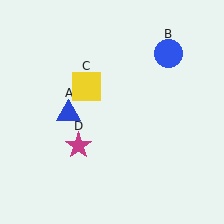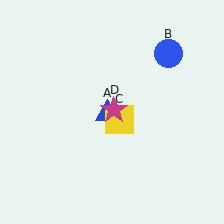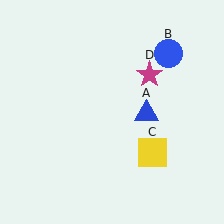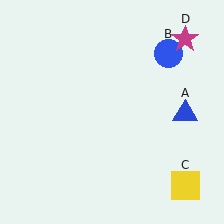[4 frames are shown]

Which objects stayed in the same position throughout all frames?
Blue circle (object B) remained stationary.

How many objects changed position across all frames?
3 objects changed position: blue triangle (object A), yellow square (object C), magenta star (object D).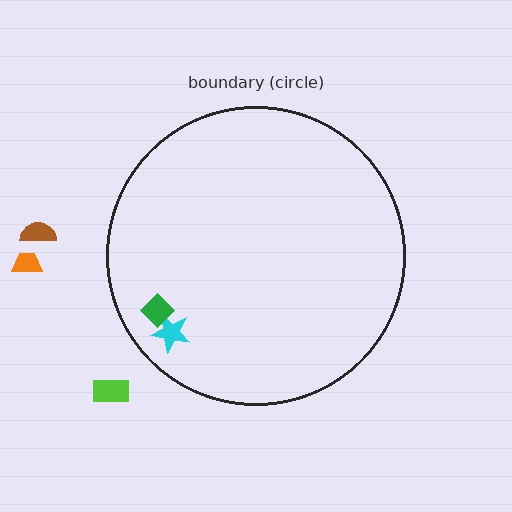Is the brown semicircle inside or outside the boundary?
Outside.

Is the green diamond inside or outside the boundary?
Inside.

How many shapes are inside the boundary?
2 inside, 3 outside.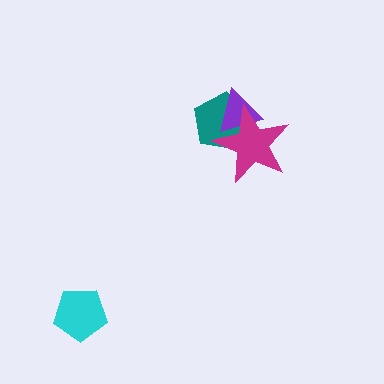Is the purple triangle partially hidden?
Yes, it is partially covered by another shape.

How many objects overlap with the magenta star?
2 objects overlap with the magenta star.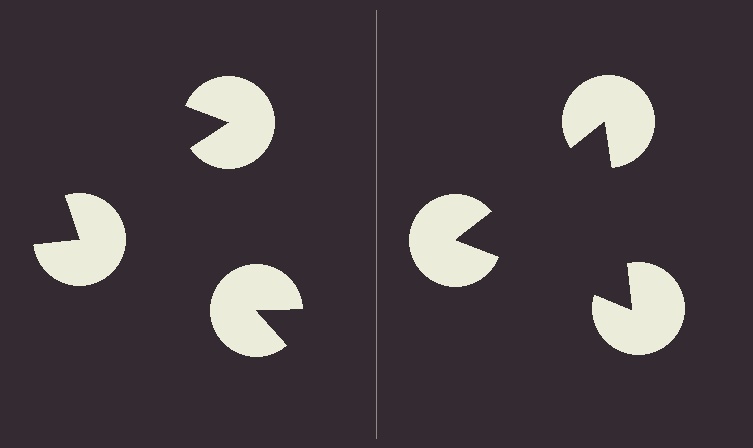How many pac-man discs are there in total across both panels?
6 — 3 on each side.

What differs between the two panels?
The pac-man discs are positioned identically on both sides; only the wedge orientations differ. On the right they align to a triangle; on the left they are misaligned.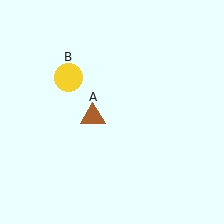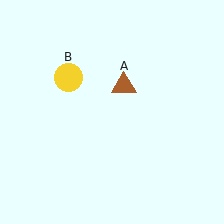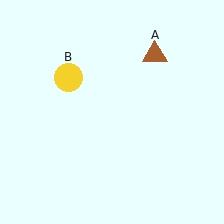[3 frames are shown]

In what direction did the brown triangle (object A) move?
The brown triangle (object A) moved up and to the right.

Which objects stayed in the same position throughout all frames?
Yellow circle (object B) remained stationary.